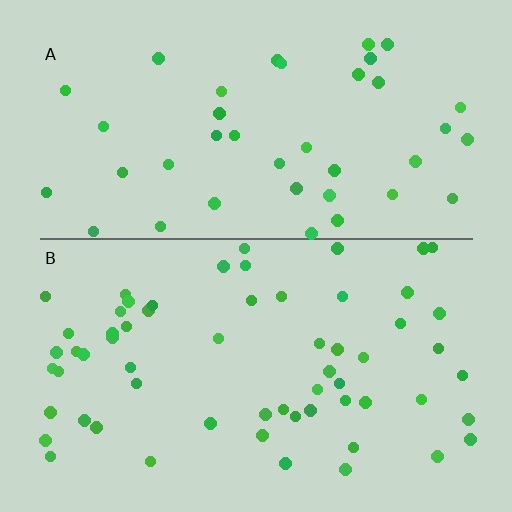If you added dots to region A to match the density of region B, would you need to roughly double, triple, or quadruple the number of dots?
Approximately double.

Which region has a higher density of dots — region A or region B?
B (the bottom).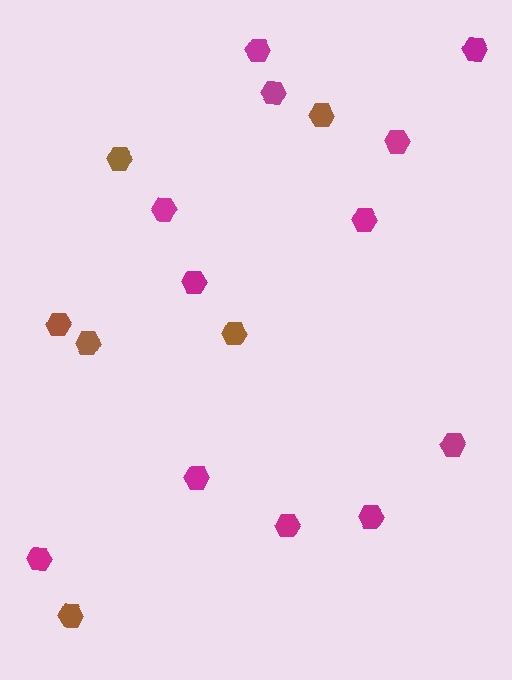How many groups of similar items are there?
There are 2 groups: one group of brown hexagons (6) and one group of magenta hexagons (12).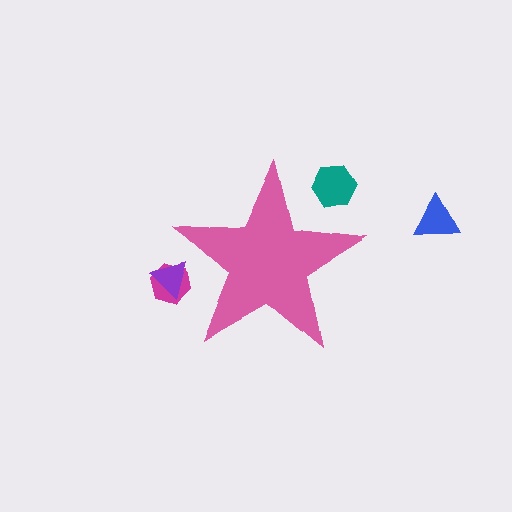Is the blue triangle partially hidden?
No, the blue triangle is fully visible.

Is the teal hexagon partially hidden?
Yes, the teal hexagon is partially hidden behind the pink star.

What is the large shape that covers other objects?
A pink star.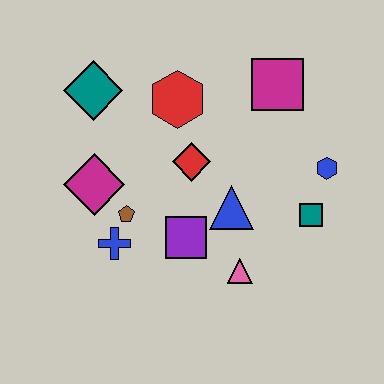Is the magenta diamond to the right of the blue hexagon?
No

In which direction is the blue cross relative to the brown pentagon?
The blue cross is below the brown pentagon.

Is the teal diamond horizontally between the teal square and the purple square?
No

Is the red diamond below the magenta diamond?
No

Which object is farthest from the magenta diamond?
The blue hexagon is farthest from the magenta diamond.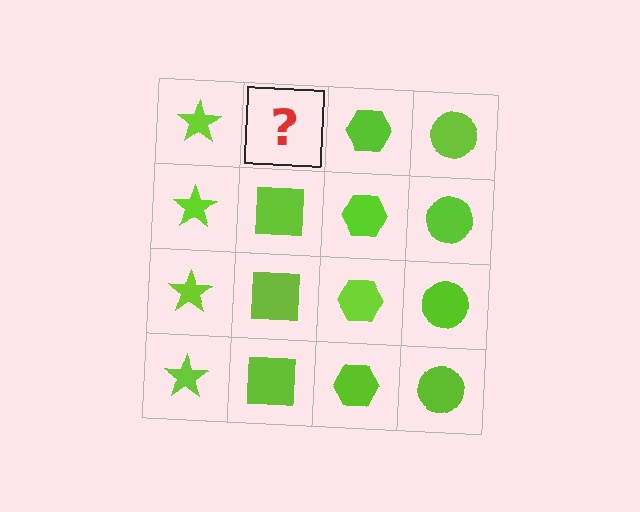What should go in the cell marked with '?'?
The missing cell should contain a lime square.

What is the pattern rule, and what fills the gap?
The rule is that each column has a consistent shape. The gap should be filled with a lime square.